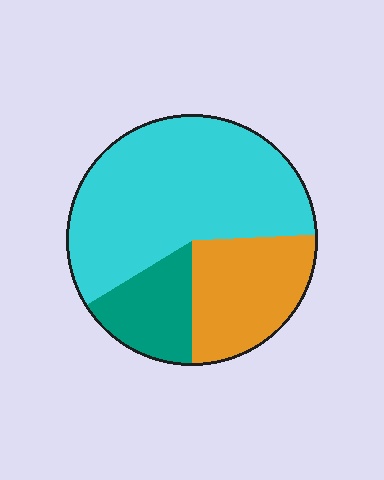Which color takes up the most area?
Cyan, at roughly 60%.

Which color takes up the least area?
Teal, at roughly 15%.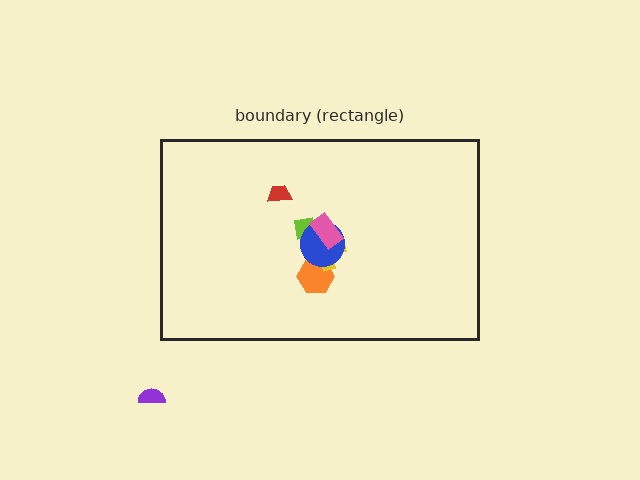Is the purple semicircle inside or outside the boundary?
Outside.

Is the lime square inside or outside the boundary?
Inside.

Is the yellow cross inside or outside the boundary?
Inside.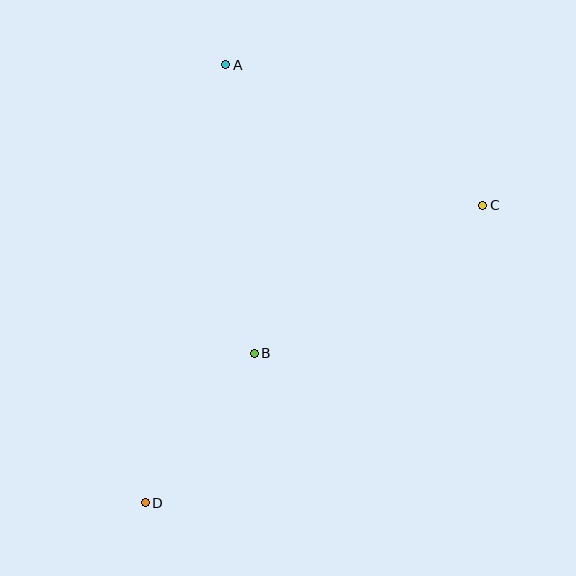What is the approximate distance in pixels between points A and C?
The distance between A and C is approximately 293 pixels.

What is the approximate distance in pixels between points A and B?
The distance between A and B is approximately 290 pixels.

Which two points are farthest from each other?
Points C and D are farthest from each other.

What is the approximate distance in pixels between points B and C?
The distance between B and C is approximately 272 pixels.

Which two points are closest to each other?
Points B and D are closest to each other.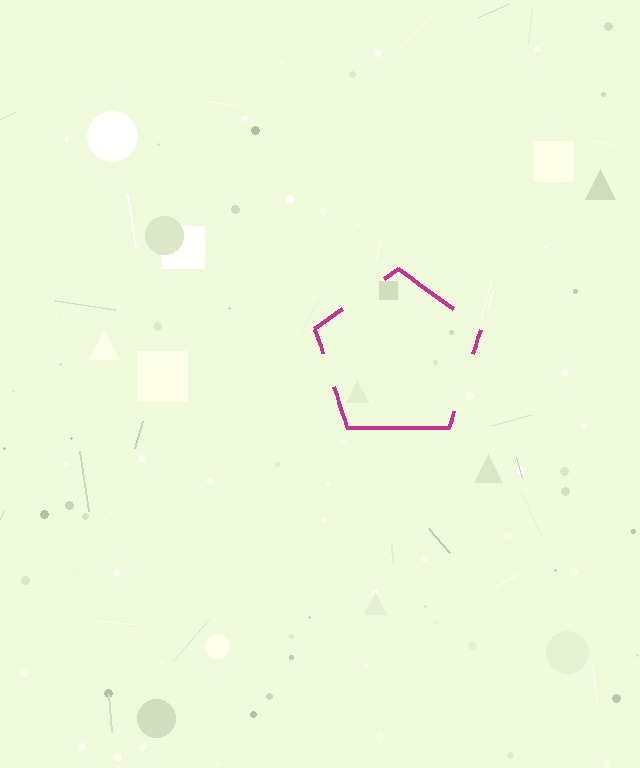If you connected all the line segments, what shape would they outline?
They would outline a pentagon.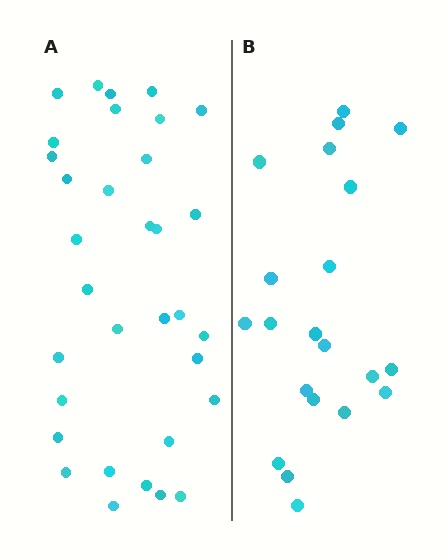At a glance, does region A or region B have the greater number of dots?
Region A (the left region) has more dots.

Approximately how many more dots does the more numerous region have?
Region A has roughly 12 or so more dots than region B.